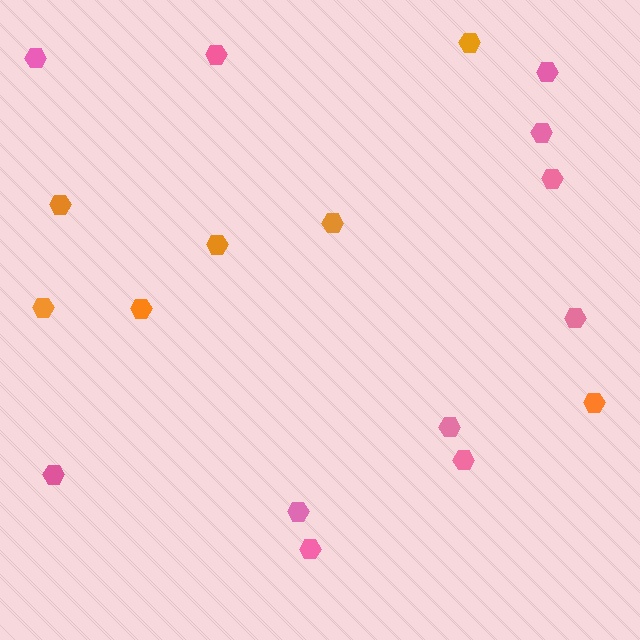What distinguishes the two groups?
There are 2 groups: one group of pink hexagons (11) and one group of orange hexagons (7).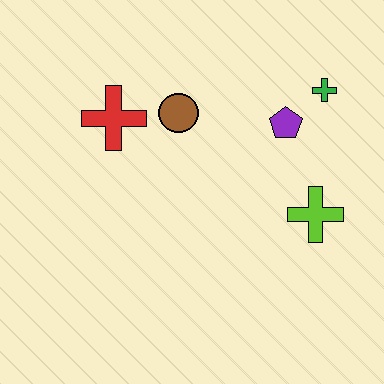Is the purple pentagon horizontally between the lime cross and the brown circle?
Yes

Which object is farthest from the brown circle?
The lime cross is farthest from the brown circle.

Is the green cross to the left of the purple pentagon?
No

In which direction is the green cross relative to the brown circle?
The green cross is to the right of the brown circle.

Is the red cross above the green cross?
No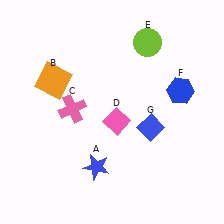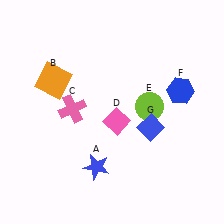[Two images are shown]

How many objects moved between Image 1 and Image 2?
1 object moved between the two images.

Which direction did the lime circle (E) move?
The lime circle (E) moved down.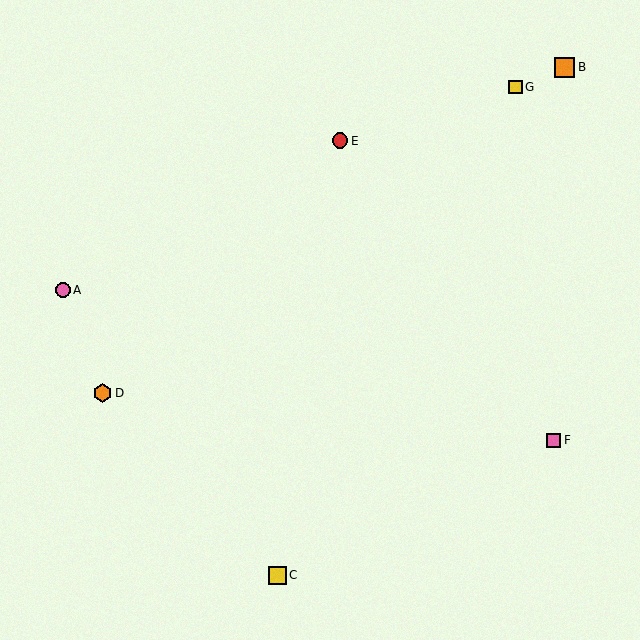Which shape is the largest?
The orange square (labeled B) is the largest.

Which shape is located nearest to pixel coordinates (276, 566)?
The yellow square (labeled C) at (277, 575) is nearest to that location.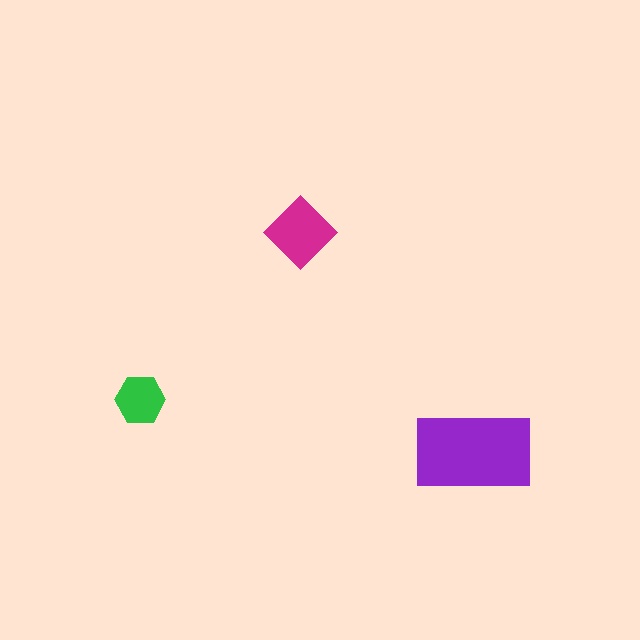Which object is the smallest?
The green hexagon.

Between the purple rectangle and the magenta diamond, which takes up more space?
The purple rectangle.